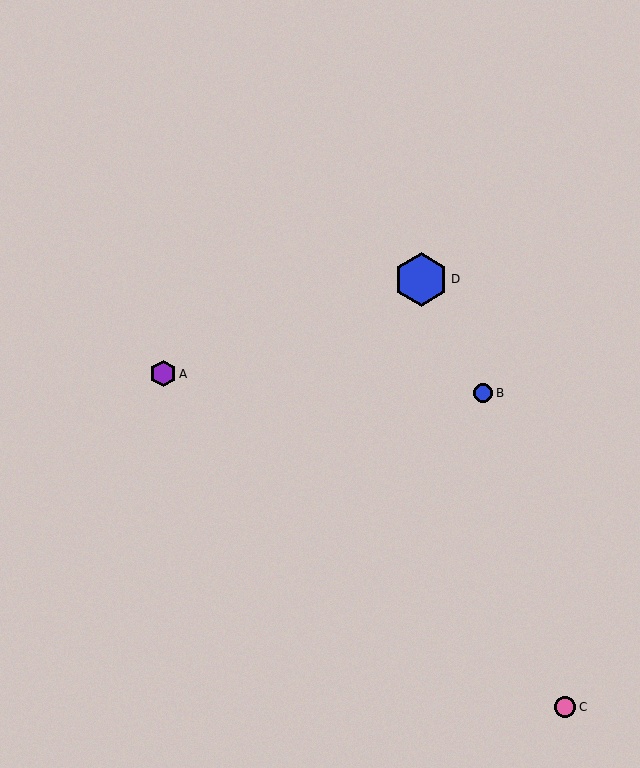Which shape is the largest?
The blue hexagon (labeled D) is the largest.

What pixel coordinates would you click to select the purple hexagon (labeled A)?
Click at (163, 374) to select the purple hexagon A.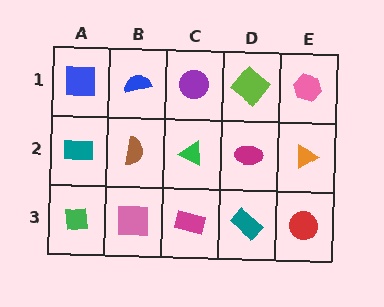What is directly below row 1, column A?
A teal rectangle.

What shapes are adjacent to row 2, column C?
A purple circle (row 1, column C), a magenta rectangle (row 3, column C), a brown semicircle (row 2, column B), a magenta ellipse (row 2, column D).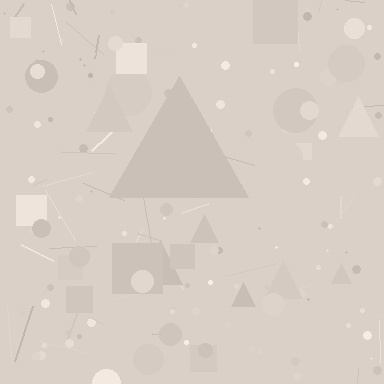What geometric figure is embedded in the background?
A triangle is embedded in the background.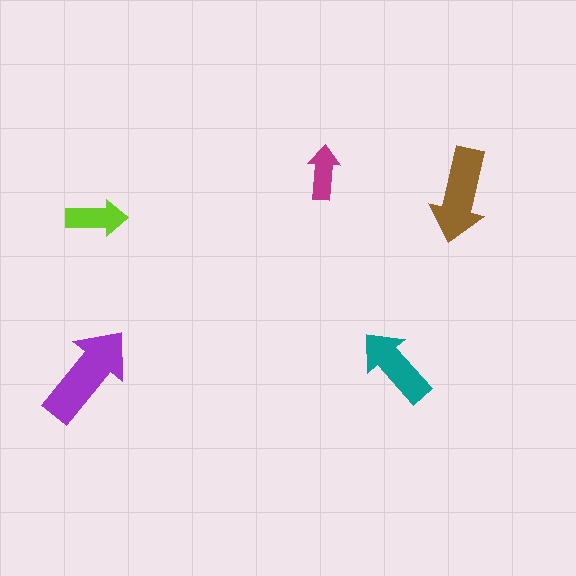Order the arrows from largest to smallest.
the purple one, the brown one, the teal one, the lime one, the magenta one.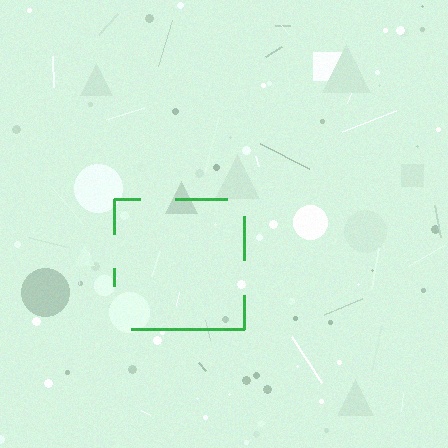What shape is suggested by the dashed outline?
The dashed outline suggests a square.